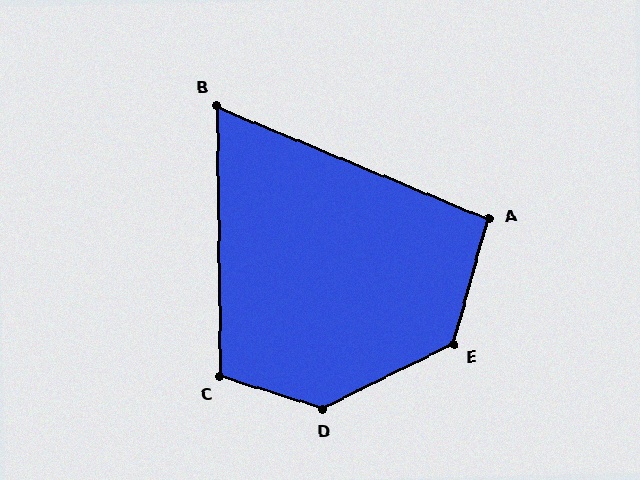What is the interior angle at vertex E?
Approximately 132 degrees (obtuse).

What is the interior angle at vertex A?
Approximately 97 degrees (obtuse).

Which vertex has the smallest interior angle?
B, at approximately 67 degrees.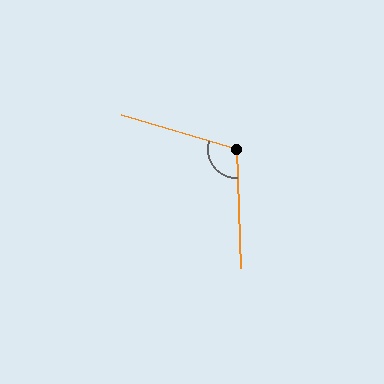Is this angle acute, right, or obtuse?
It is obtuse.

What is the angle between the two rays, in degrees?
Approximately 108 degrees.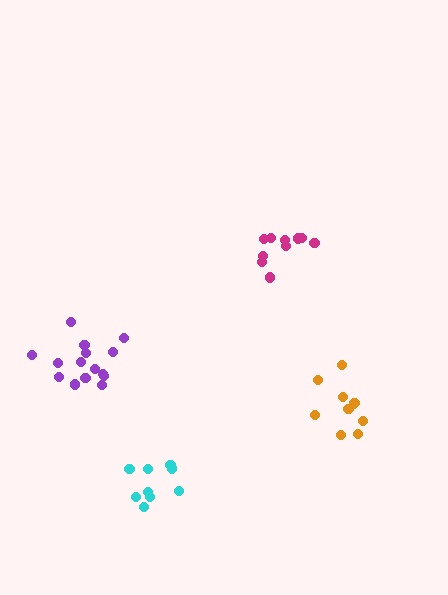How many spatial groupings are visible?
There are 4 spatial groupings.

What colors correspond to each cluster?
The clusters are colored: cyan, magenta, purple, orange.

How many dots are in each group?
Group 1: 9 dots, Group 2: 10 dots, Group 3: 15 dots, Group 4: 11 dots (45 total).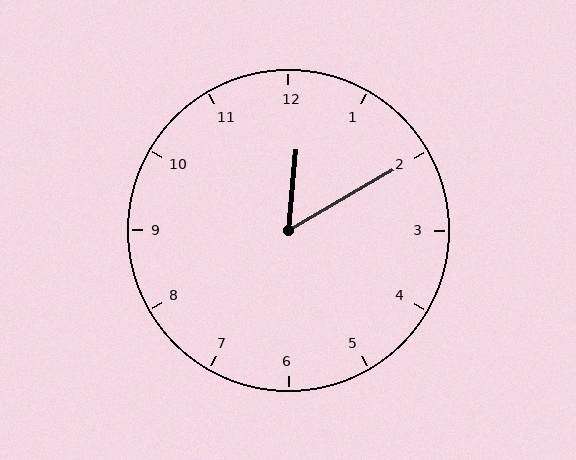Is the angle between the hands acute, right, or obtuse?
It is acute.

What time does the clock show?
12:10.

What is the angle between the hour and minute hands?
Approximately 55 degrees.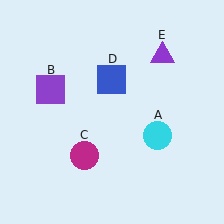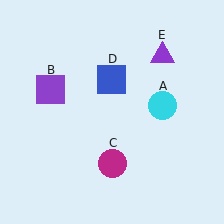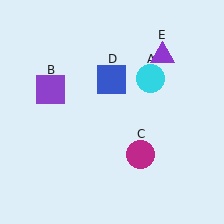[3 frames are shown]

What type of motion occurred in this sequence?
The cyan circle (object A), magenta circle (object C) rotated counterclockwise around the center of the scene.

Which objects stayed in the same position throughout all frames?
Purple square (object B) and blue square (object D) and purple triangle (object E) remained stationary.